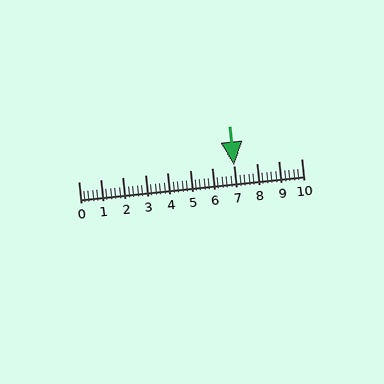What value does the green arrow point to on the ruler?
The green arrow points to approximately 7.0.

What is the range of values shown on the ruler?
The ruler shows values from 0 to 10.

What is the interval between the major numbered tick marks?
The major tick marks are spaced 1 units apart.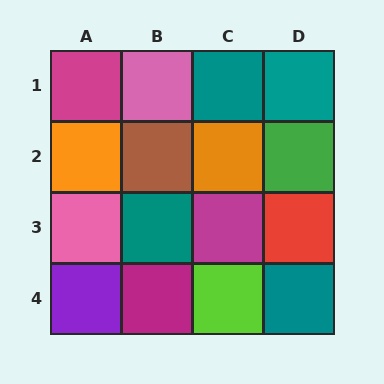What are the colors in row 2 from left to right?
Orange, brown, orange, green.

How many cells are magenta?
3 cells are magenta.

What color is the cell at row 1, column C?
Teal.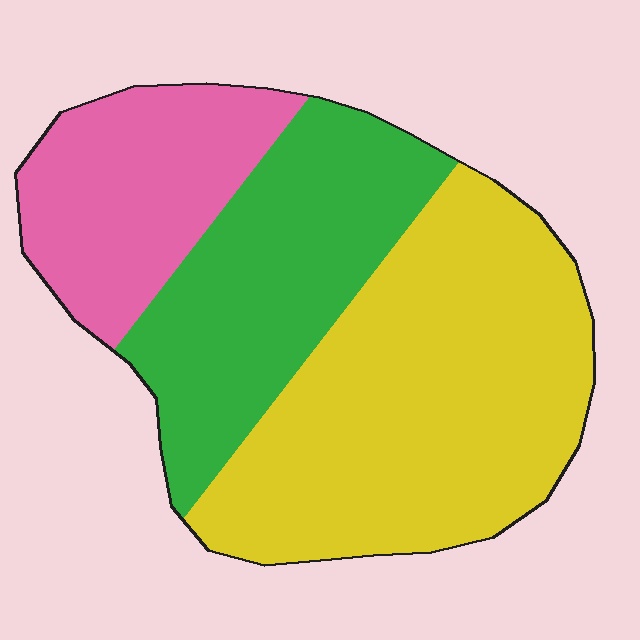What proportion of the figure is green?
Green covers roughly 30% of the figure.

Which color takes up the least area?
Pink, at roughly 20%.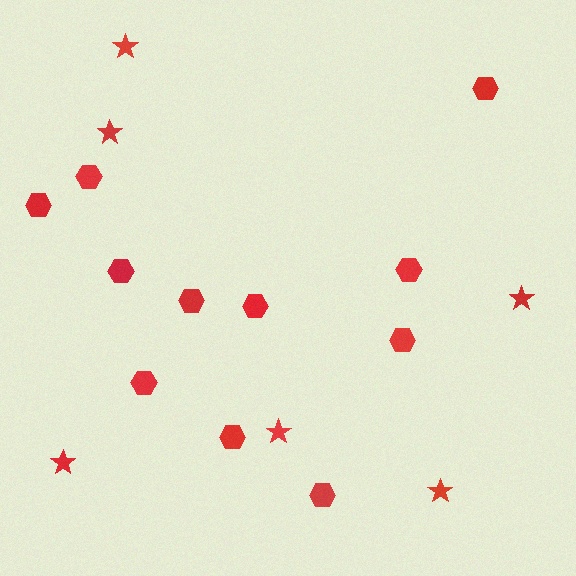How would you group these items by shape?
There are 2 groups: one group of hexagons (11) and one group of stars (6).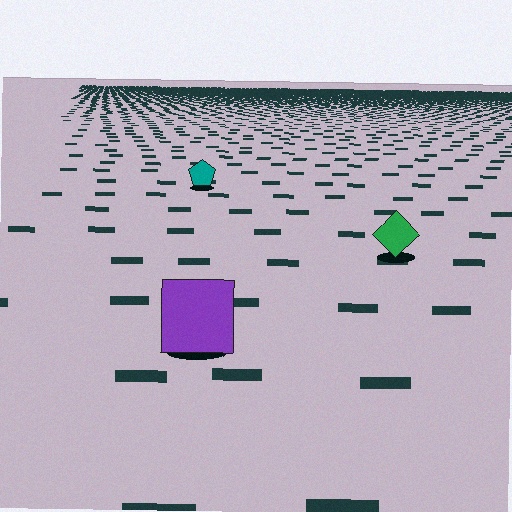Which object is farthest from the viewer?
The teal pentagon is farthest from the viewer. It appears smaller and the ground texture around it is denser.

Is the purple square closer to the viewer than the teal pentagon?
Yes. The purple square is closer — you can tell from the texture gradient: the ground texture is coarser near it.